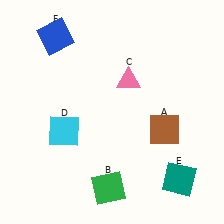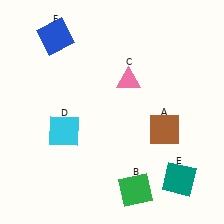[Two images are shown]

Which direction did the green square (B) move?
The green square (B) moved right.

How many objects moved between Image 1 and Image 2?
1 object moved between the two images.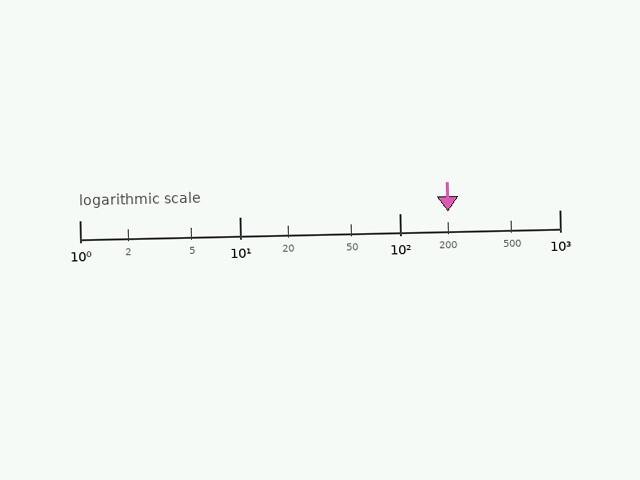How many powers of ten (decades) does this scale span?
The scale spans 3 decades, from 1 to 1000.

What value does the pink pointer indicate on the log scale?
The pointer indicates approximately 200.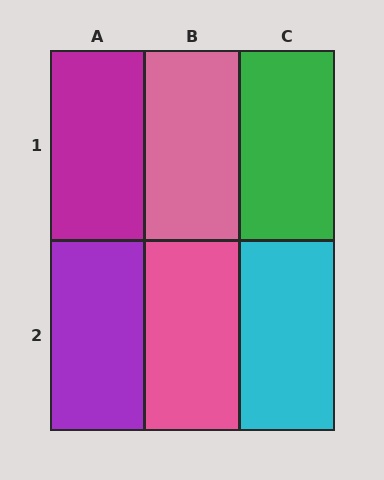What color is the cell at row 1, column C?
Green.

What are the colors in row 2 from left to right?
Purple, pink, cyan.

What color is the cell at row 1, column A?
Magenta.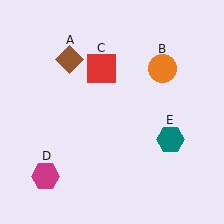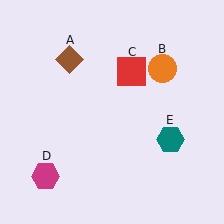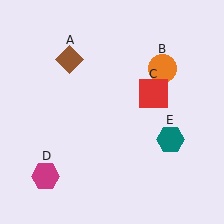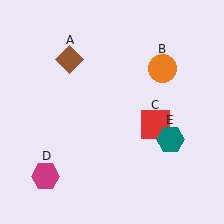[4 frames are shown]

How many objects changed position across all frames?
1 object changed position: red square (object C).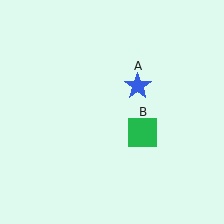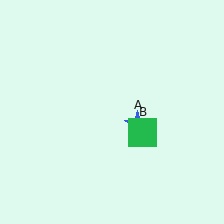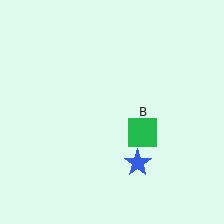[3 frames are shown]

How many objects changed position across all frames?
1 object changed position: blue star (object A).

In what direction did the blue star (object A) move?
The blue star (object A) moved down.